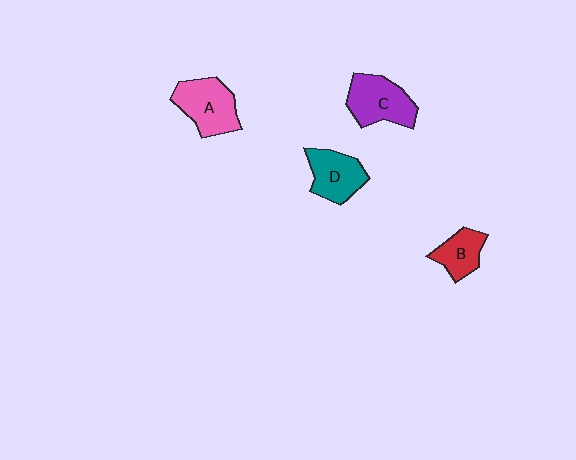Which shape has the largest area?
Shape C (purple).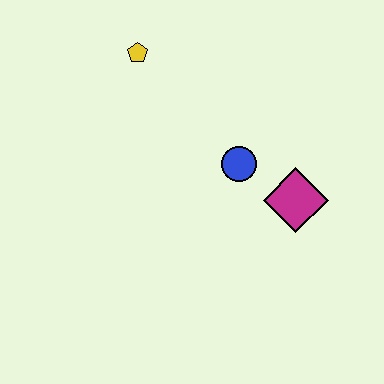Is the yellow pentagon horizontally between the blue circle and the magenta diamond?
No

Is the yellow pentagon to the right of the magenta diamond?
No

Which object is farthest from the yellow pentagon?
The magenta diamond is farthest from the yellow pentagon.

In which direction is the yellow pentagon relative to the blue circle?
The yellow pentagon is above the blue circle.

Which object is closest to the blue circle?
The magenta diamond is closest to the blue circle.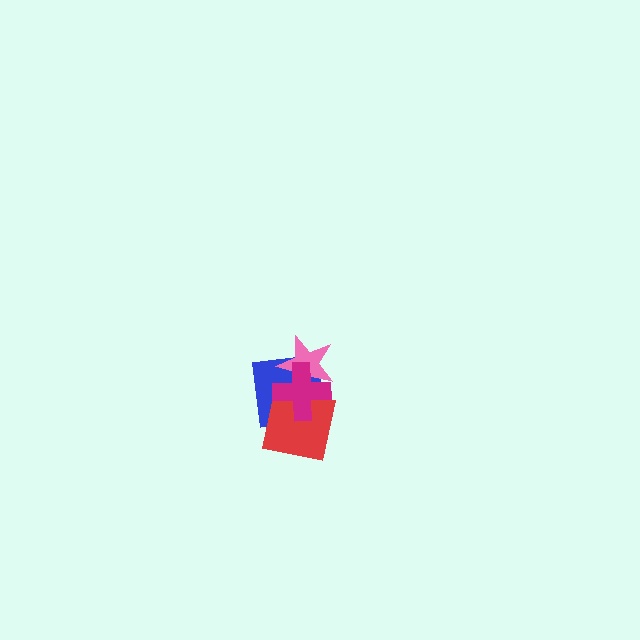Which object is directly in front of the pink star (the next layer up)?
The red square is directly in front of the pink star.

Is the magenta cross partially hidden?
No, no other shape covers it.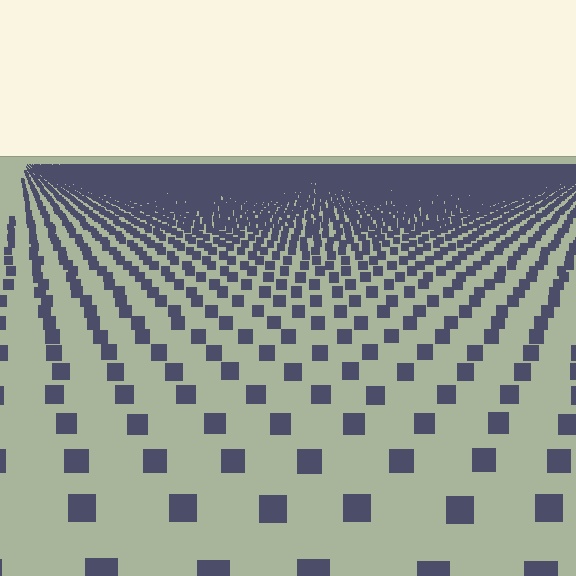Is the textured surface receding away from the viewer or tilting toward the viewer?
The surface is receding away from the viewer. Texture elements get smaller and denser toward the top.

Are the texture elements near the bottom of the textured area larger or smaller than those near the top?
Larger. Near the bottom, elements are closer to the viewer and appear at a bigger on-screen size.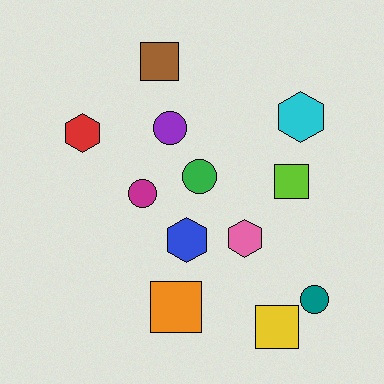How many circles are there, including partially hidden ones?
There are 4 circles.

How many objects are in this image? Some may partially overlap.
There are 12 objects.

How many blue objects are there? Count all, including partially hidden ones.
There is 1 blue object.